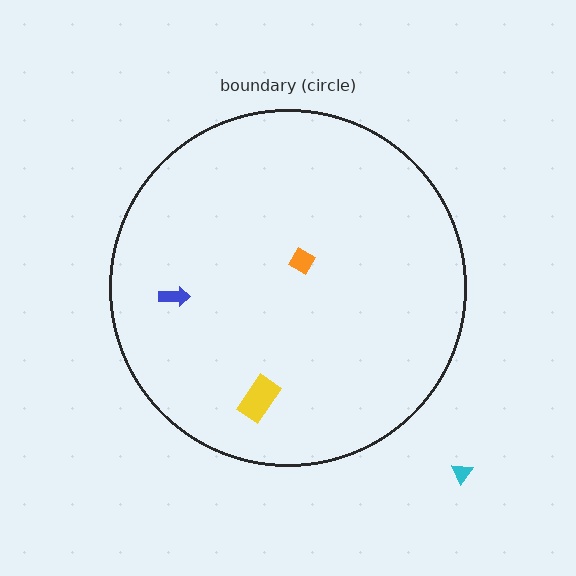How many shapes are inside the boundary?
3 inside, 1 outside.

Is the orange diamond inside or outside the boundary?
Inside.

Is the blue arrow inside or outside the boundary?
Inside.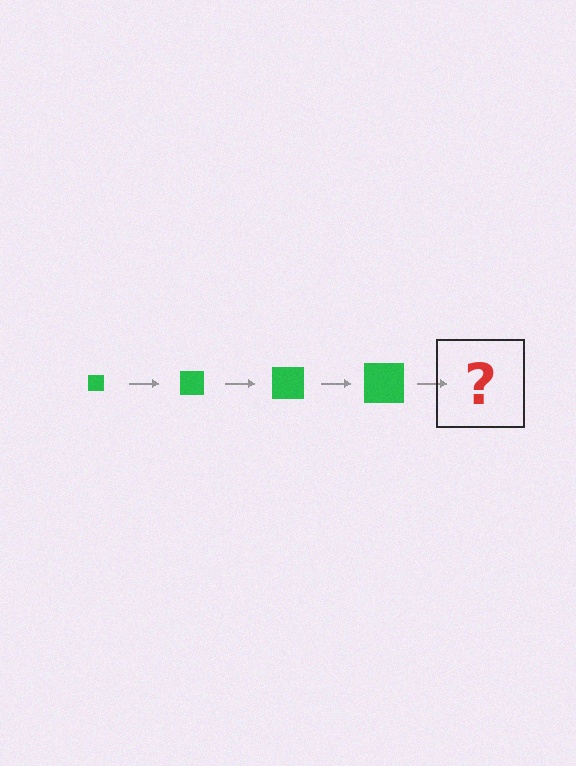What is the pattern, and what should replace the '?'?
The pattern is that the square gets progressively larger each step. The '?' should be a green square, larger than the previous one.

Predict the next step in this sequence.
The next step is a green square, larger than the previous one.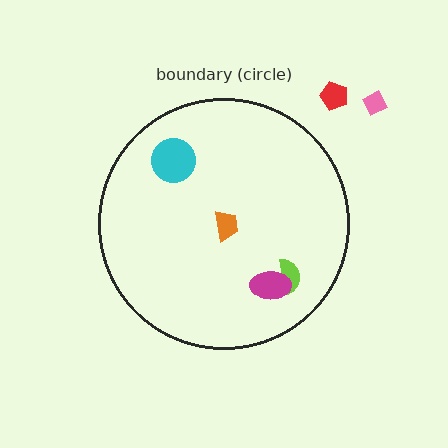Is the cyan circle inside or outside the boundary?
Inside.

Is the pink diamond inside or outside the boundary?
Outside.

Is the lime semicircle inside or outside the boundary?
Inside.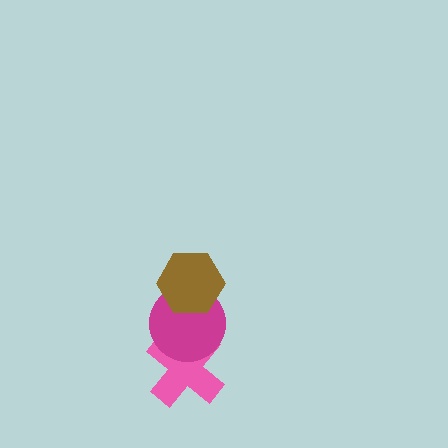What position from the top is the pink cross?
The pink cross is 3rd from the top.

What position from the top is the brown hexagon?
The brown hexagon is 1st from the top.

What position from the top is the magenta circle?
The magenta circle is 2nd from the top.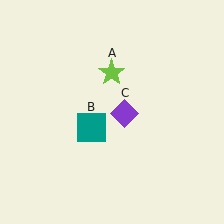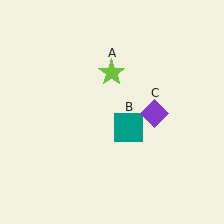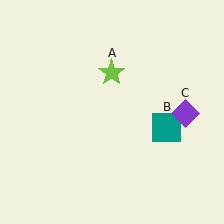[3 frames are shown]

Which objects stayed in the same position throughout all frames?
Lime star (object A) remained stationary.